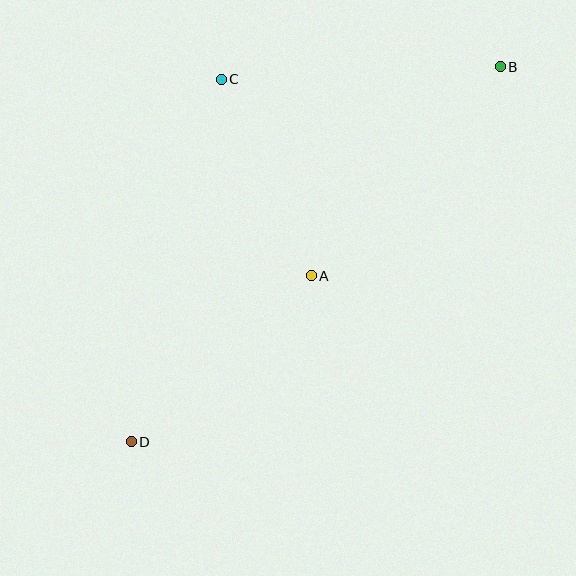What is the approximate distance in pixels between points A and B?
The distance between A and B is approximately 282 pixels.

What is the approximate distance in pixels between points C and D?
The distance between C and D is approximately 374 pixels.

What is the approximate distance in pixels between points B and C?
The distance between B and C is approximately 279 pixels.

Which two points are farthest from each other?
Points B and D are farthest from each other.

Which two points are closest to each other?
Points A and C are closest to each other.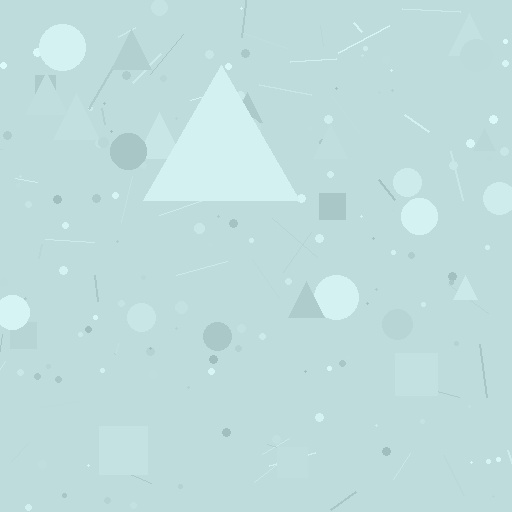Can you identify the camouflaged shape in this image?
The camouflaged shape is a triangle.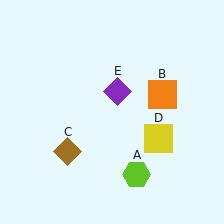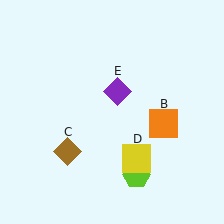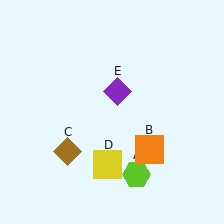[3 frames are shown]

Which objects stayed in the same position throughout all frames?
Lime hexagon (object A) and brown diamond (object C) and purple diamond (object E) remained stationary.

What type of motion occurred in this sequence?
The orange square (object B), yellow square (object D) rotated clockwise around the center of the scene.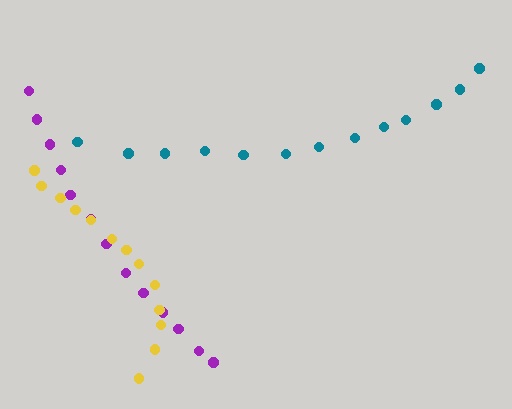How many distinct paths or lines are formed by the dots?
There are 3 distinct paths.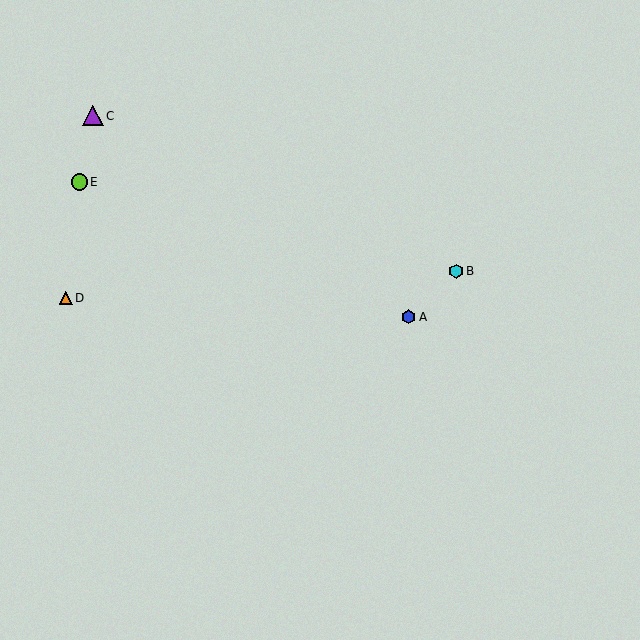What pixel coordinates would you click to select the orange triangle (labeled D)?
Click at (66, 298) to select the orange triangle D.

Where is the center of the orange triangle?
The center of the orange triangle is at (66, 298).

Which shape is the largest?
The purple triangle (labeled C) is the largest.